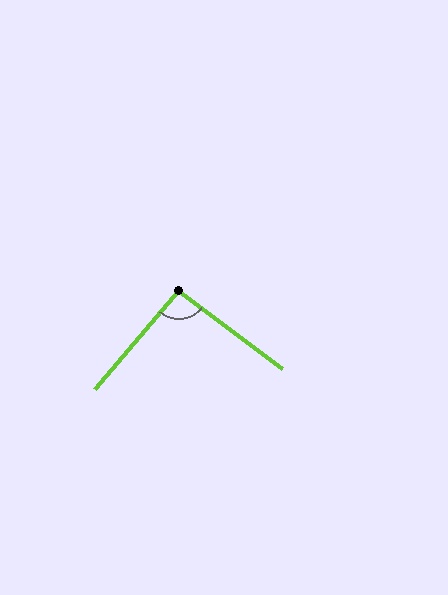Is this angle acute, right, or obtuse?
It is approximately a right angle.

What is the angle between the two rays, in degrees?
Approximately 93 degrees.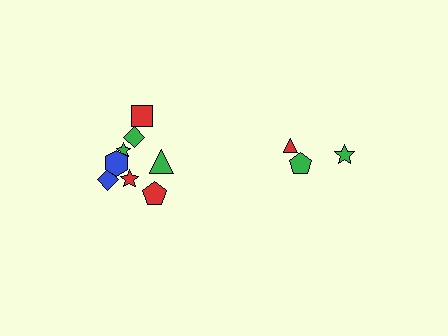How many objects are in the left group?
There are 8 objects.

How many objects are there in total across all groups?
There are 11 objects.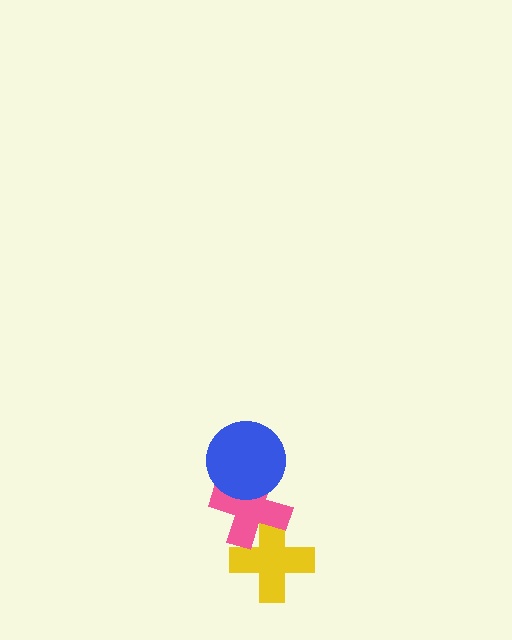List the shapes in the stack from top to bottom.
From top to bottom: the blue circle, the pink cross, the yellow cross.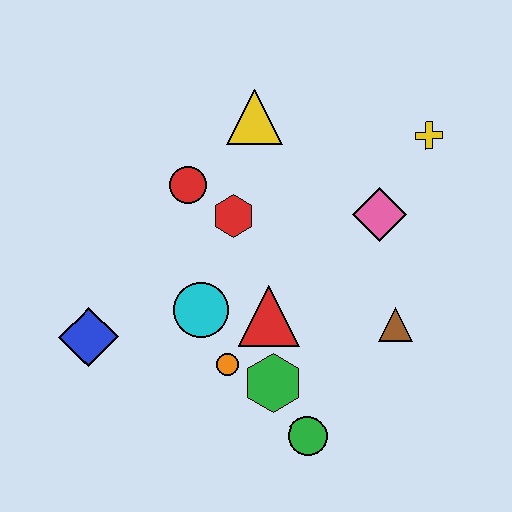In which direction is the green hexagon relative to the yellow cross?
The green hexagon is below the yellow cross.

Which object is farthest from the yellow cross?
The blue diamond is farthest from the yellow cross.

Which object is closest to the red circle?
The red hexagon is closest to the red circle.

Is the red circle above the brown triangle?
Yes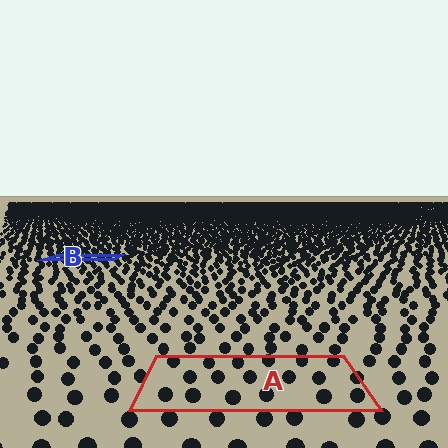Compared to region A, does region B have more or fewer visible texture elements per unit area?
Region B has more texture elements per unit area — they are packed more densely because it is farther away.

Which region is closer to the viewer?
Region A is closer. The texture elements there are larger and more spread out.